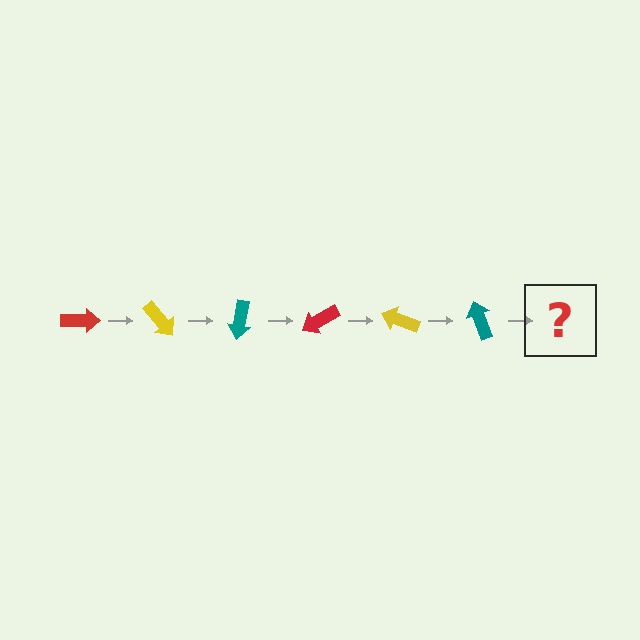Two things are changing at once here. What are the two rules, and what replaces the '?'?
The two rules are that it rotates 50 degrees each step and the color cycles through red, yellow, and teal. The '?' should be a red arrow, rotated 300 degrees from the start.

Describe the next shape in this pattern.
It should be a red arrow, rotated 300 degrees from the start.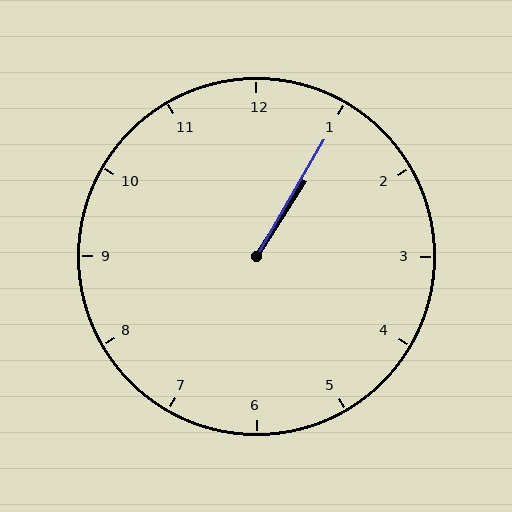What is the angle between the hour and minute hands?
Approximately 2 degrees.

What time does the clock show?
1:05.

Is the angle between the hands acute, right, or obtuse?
It is acute.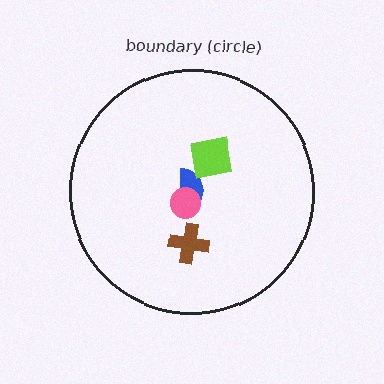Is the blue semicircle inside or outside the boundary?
Inside.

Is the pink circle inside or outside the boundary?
Inside.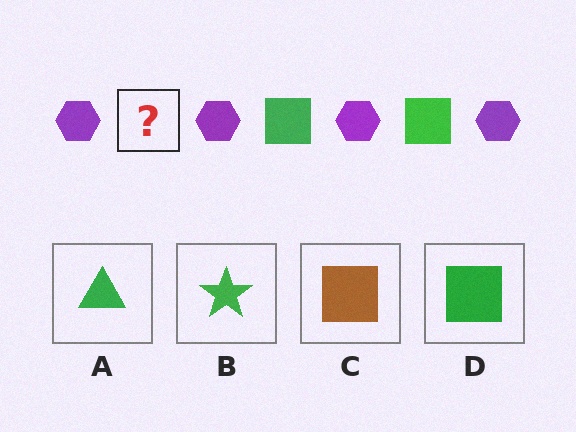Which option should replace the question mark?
Option D.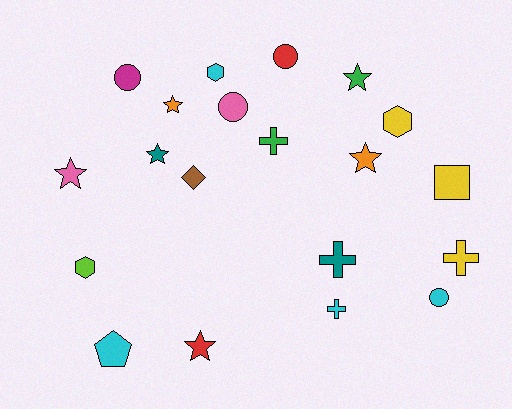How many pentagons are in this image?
There is 1 pentagon.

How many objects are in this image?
There are 20 objects.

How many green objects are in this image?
There are 2 green objects.